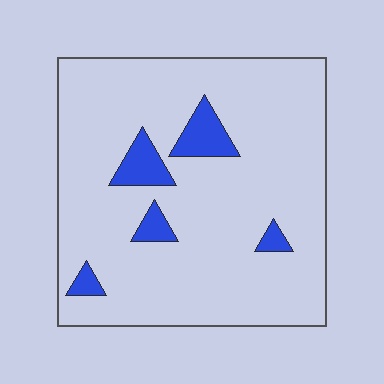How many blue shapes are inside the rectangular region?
5.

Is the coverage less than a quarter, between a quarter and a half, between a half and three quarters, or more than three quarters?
Less than a quarter.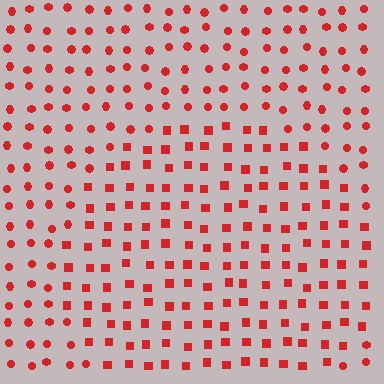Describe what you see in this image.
The image is filled with small red elements arranged in a uniform grid. A circle-shaped region contains squares, while the surrounding area contains circles. The boundary is defined purely by the change in element shape.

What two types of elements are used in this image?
The image uses squares inside the circle region and circles outside it.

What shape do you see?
I see a circle.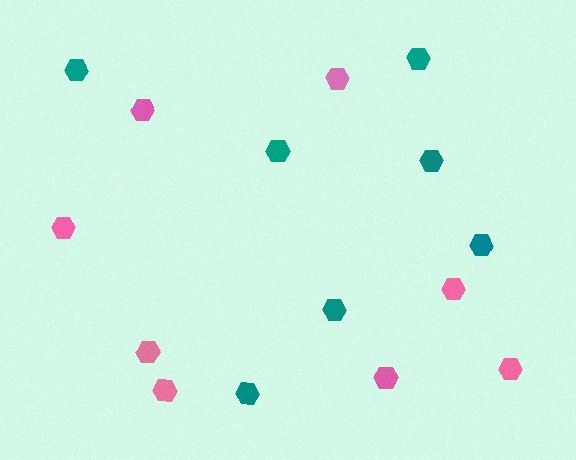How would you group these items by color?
There are 2 groups: one group of pink hexagons (8) and one group of teal hexagons (7).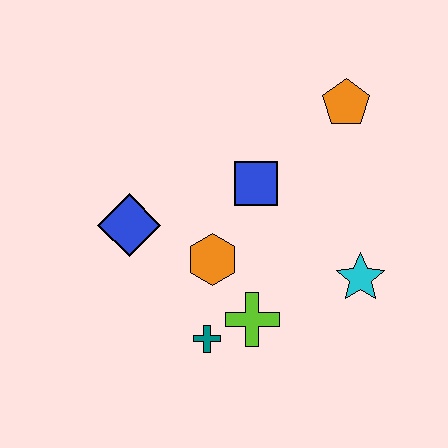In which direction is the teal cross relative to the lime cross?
The teal cross is to the left of the lime cross.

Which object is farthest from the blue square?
The teal cross is farthest from the blue square.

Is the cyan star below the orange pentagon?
Yes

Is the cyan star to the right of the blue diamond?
Yes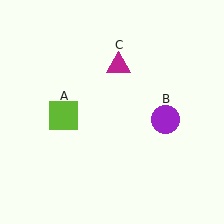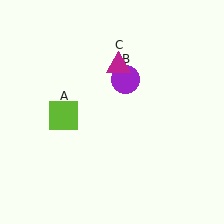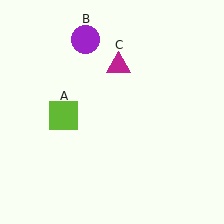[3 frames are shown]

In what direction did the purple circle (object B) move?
The purple circle (object B) moved up and to the left.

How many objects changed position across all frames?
1 object changed position: purple circle (object B).